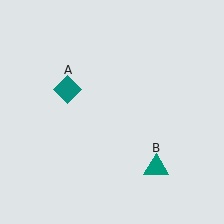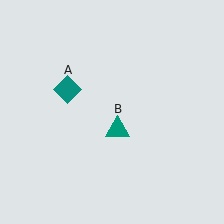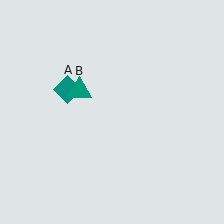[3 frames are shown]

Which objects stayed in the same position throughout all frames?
Teal diamond (object A) remained stationary.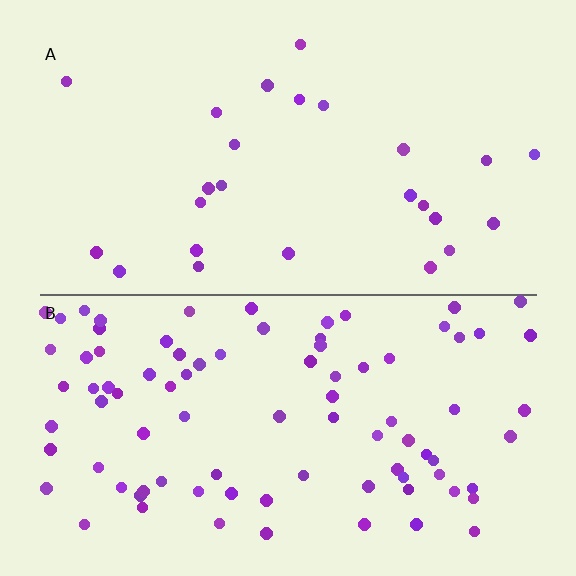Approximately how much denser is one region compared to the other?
Approximately 3.4× — region B over region A.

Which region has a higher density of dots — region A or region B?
B (the bottom).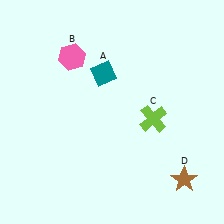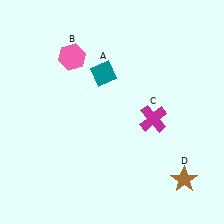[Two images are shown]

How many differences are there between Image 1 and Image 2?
There is 1 difference between the two images.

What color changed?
The cross (C) changed from lime in Image 1 to magenta in Image 2.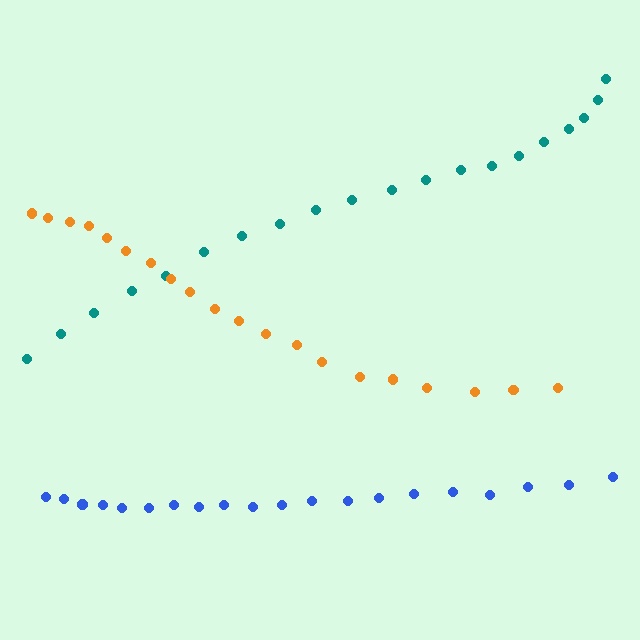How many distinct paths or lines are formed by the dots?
There are 3 distinct paths.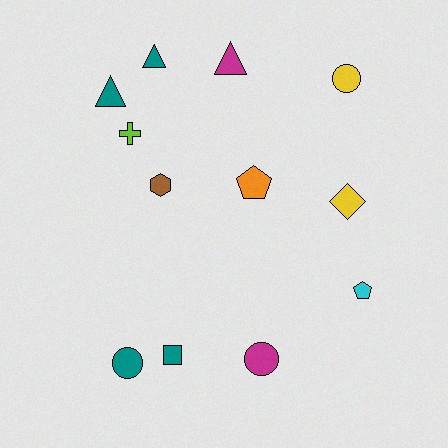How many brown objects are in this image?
There is 1 brown object.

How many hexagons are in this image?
There is 1 hexagon.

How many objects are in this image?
There are 12 objects.